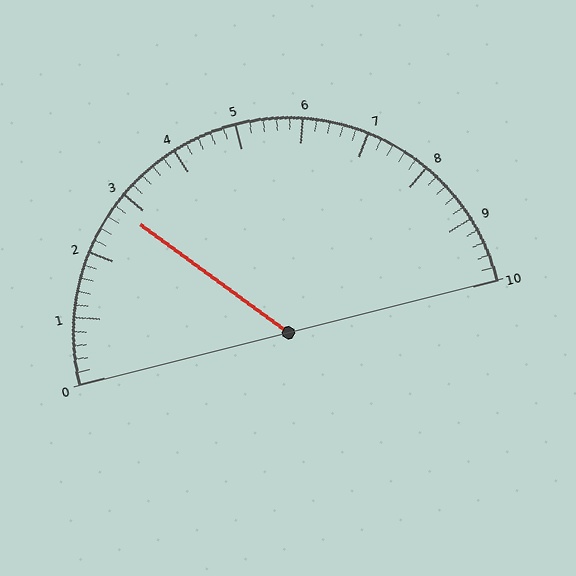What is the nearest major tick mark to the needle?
The nearest major tick mark is 3.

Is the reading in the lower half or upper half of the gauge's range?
The reading is in the lower half of the range (0 to 10).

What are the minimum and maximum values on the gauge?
The gauge ranges from 0 to 10.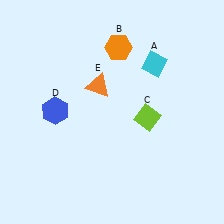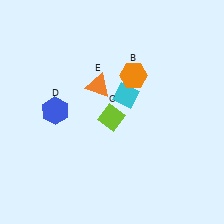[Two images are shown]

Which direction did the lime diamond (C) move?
The lime diamond (C) moved left.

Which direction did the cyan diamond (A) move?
The cyan diamond (A) moved down.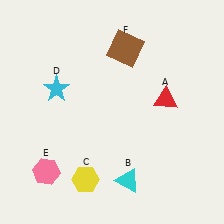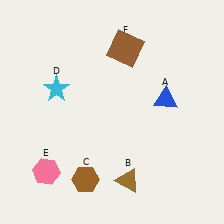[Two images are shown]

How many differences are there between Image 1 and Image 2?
There are 3 differences between the two images.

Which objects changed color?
A changed from red to blue. B changed from cyan to brown. C changed from yellow to brown.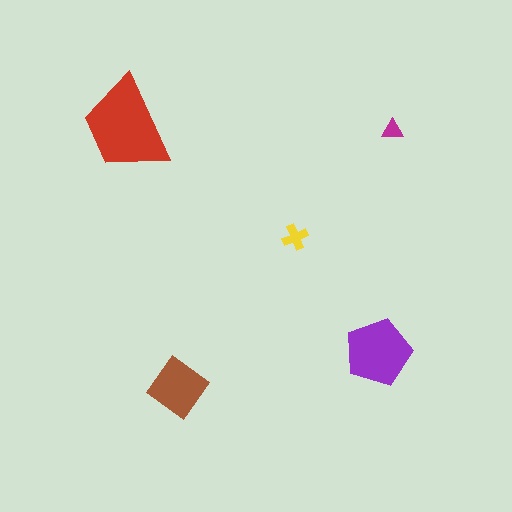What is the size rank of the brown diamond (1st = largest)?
3rd.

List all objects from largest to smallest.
The red trapezoid, the purple pentagon, the brown diamond, the yellow cross, the magenta triangle.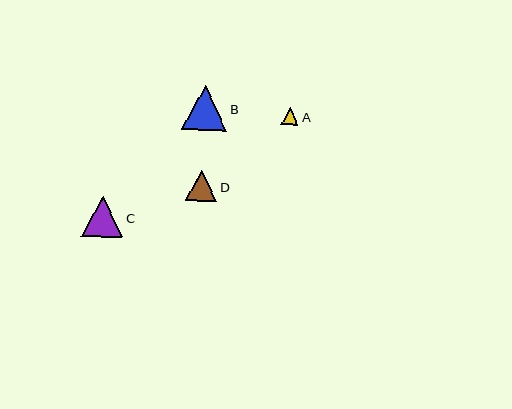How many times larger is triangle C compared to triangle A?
Triangle C is approximately 2.4 times the size of triangle A.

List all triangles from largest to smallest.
From largest to smallest: B, C, D, A.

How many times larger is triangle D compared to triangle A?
Triangle D is approximately 1.8 times the size of triangle A.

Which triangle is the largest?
Triangle B is the largest with a size of approximately 45 pixels.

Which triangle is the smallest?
Triangle A is the smallest with a size of approximately 17 pixels.